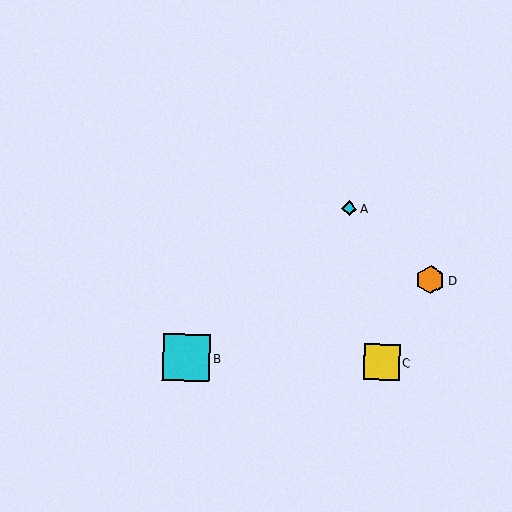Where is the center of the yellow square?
The center of the yellow square is at (382, 362).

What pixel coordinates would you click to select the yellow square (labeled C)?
Click at (382, 362) to select the yellow square C.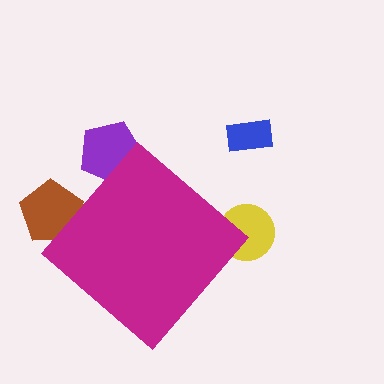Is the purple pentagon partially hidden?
Yes, the purple pentagon is partially hidden behind the magenta diamond.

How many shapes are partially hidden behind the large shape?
3 shapes are partially hidden.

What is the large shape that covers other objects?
A magenta diamond.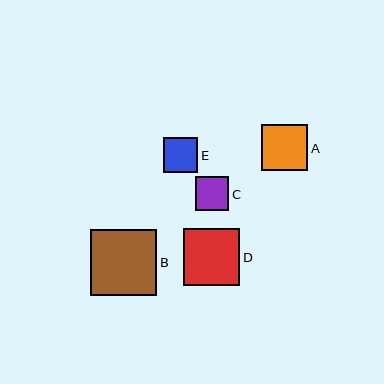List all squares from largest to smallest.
From largest to smallest: B, D, A, E, C.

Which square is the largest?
Square B is the largest with a size of approximately 66 pixels.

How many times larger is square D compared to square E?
Square D is approximately 1.6 times the size of square E.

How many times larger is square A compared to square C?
Square A is approximately 1.4 times the size of square C.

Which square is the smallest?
Square C is the smallest with a size of approximately 34 pixels.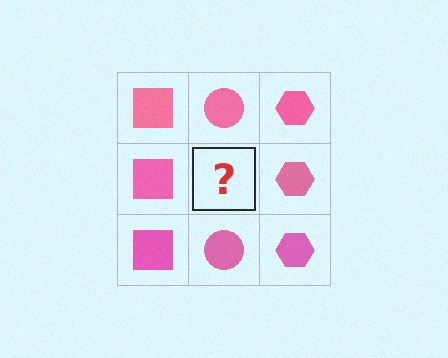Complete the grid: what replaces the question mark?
The question mark should be replaced with a pink circle.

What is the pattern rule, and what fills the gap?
The rule is that each column has a consistent shape. The gap should be filled with a pink circle.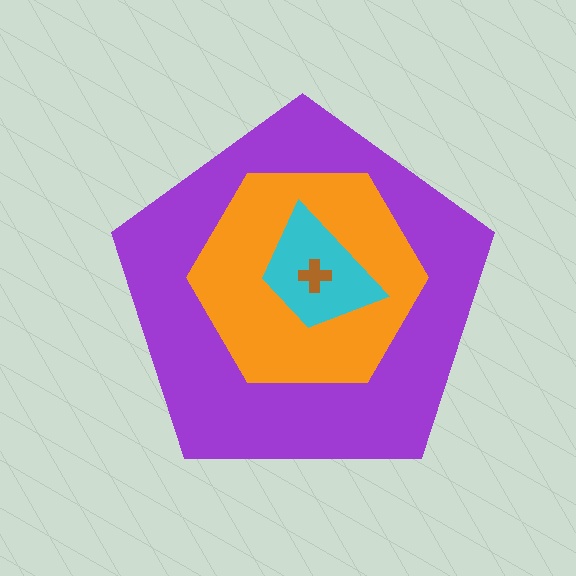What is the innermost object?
The brown cross.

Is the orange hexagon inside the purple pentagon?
Yes.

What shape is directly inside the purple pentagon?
The orange hexagon.